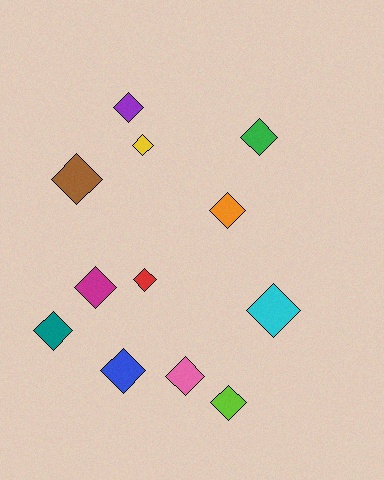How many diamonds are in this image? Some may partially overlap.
There are 12 diamonds.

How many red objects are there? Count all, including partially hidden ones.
There is 1 red object.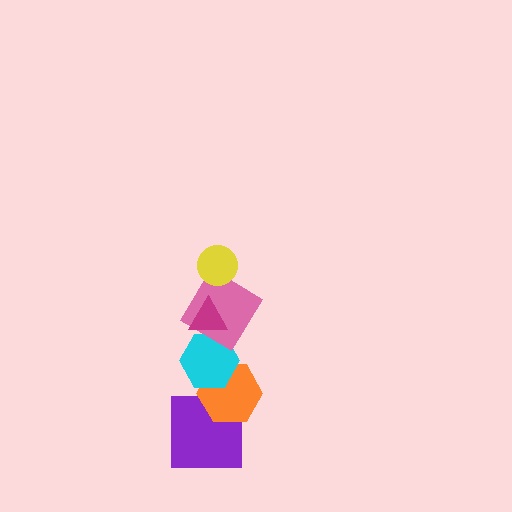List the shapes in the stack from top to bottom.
From top to bottom: the yellow circle, the magenta triangle, the pink diamond, the cyan hexagon, the orange hexagon, the purple square.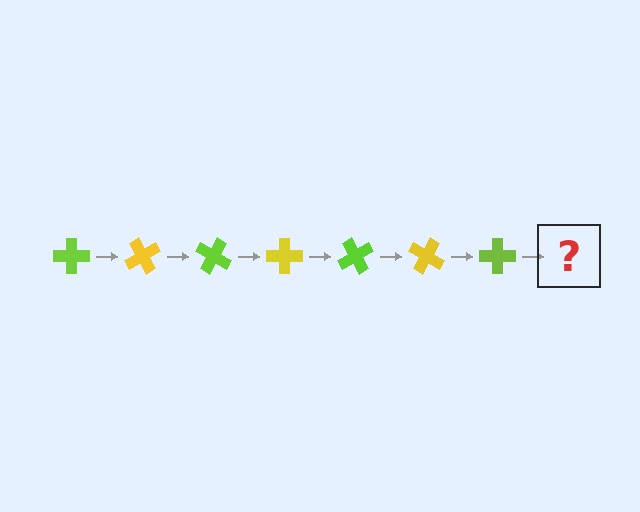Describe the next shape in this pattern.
It should be a yellow cross, rotated 420 degrees from the start.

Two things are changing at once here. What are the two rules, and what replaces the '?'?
The two rules are that it rotates 60 degrees each step and the color cycles through lime and yellow. The '?' should be a yellow cross, rotated 420 degrees from the start.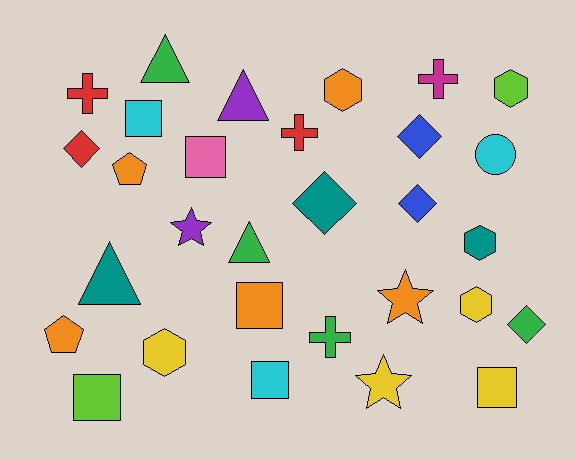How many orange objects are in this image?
There are 5 orange objects.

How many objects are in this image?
There are 30 objects.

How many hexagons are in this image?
There are 5 hexagons.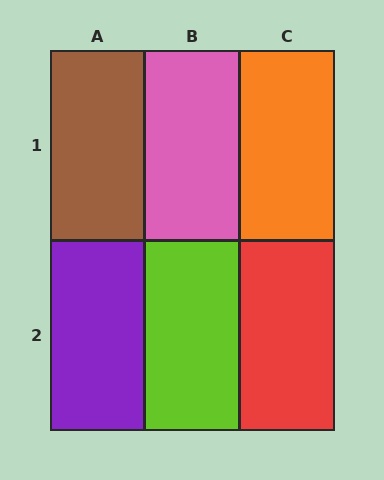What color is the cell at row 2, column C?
Red.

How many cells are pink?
1 cell is pink.